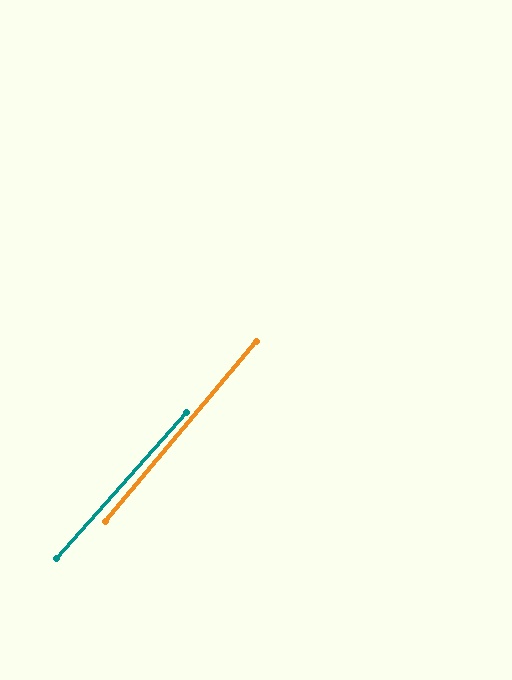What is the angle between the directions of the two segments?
Approximately 2 degrees.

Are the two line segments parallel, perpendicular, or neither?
Parallel — their directions differ by only 1.8°.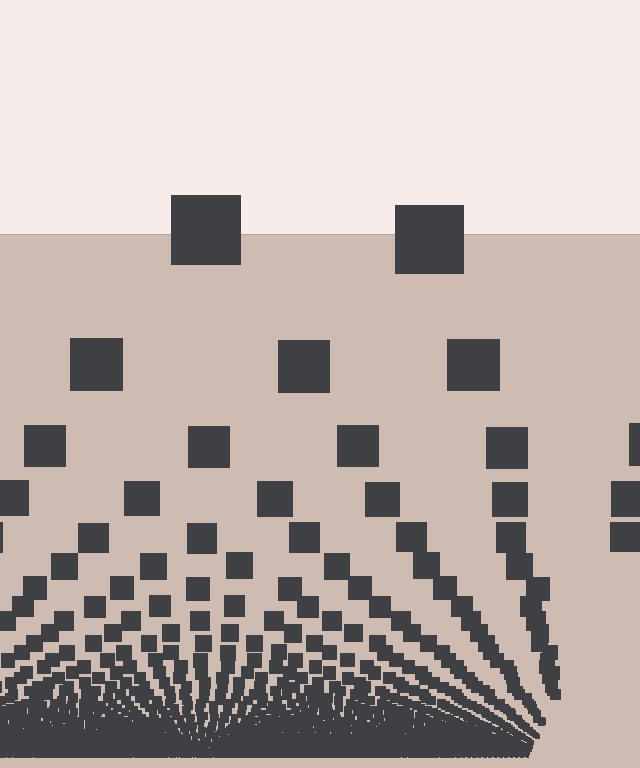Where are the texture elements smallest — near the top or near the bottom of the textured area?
Near the bottom.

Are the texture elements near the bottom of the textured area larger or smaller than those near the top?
Smaller. The gradient is inverted — elements near the bottom are smaller and denser.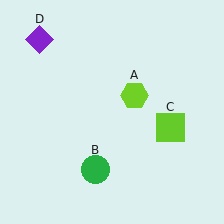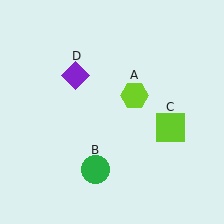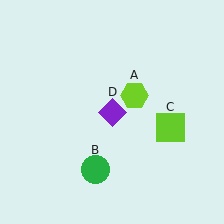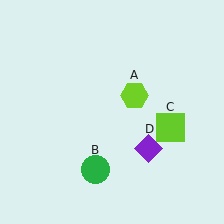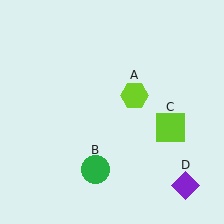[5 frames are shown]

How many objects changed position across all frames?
1 object changed position: purple diamond (object D).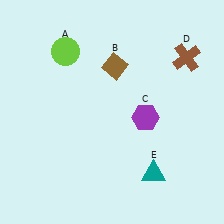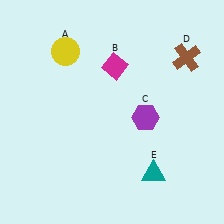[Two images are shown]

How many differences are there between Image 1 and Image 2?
There are 2 differences between the two images.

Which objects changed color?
A changed from lime to yellow. B changed from brown to magenta.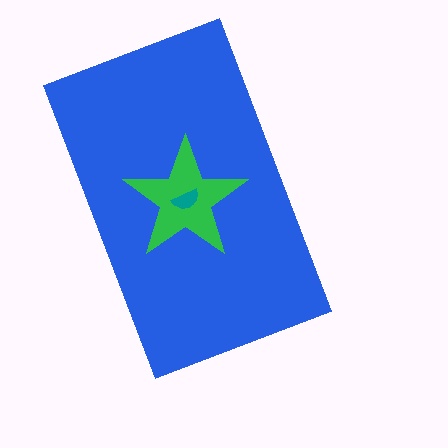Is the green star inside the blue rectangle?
Yes.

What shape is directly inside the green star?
The teal semicircle.